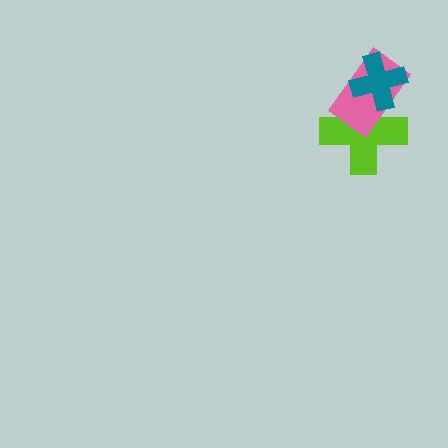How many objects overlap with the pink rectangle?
2 objects overlap with the pink rectangle.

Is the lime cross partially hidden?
Yes, it is partially covered by another shape.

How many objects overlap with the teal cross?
2 objects overlap with the teal cross.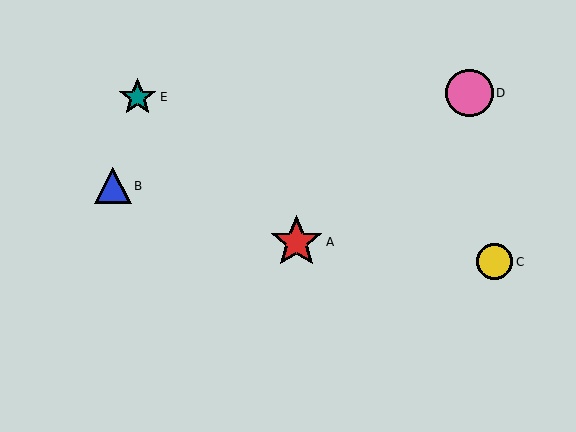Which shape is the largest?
The red star (labeled A) is the largest.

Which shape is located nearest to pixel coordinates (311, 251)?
The red star (labeled A) at (297, 242) is nearest to that location.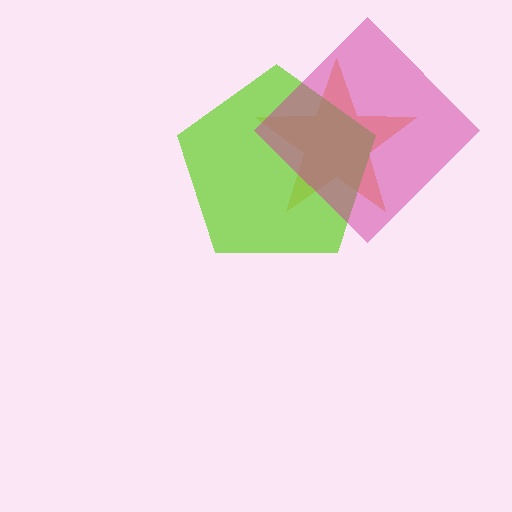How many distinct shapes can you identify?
There are 3 distinct shapes: an orange star, a lime pentagon, a magenta diamond.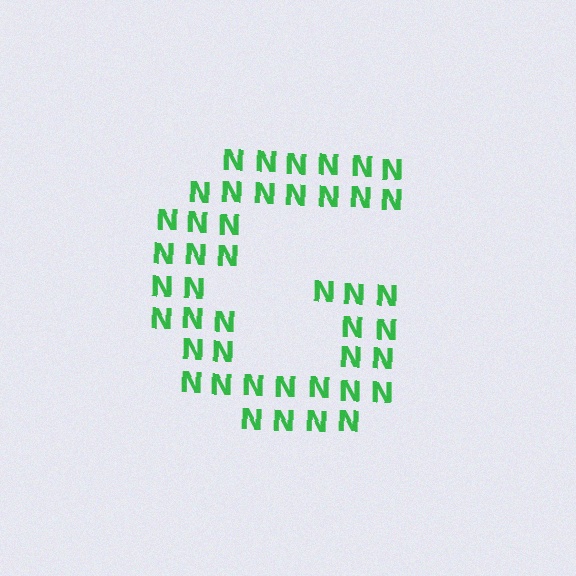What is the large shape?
The large shape is the letter G.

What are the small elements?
The small elements are letter N's.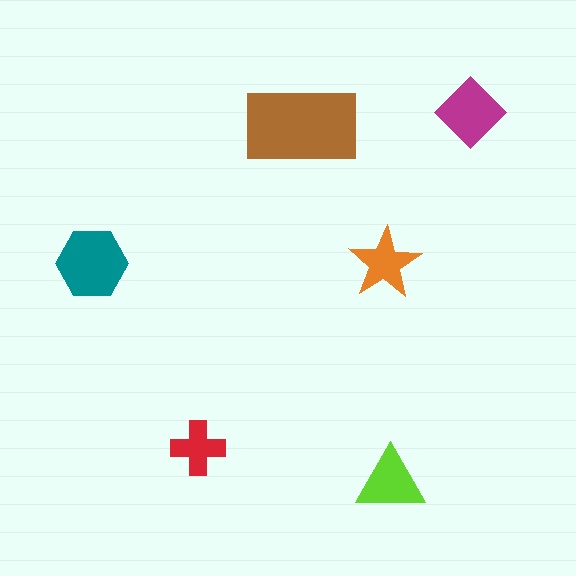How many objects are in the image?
There are 6 objects in the image.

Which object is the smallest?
The red cross.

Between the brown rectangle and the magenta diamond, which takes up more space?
The brown rectangle.